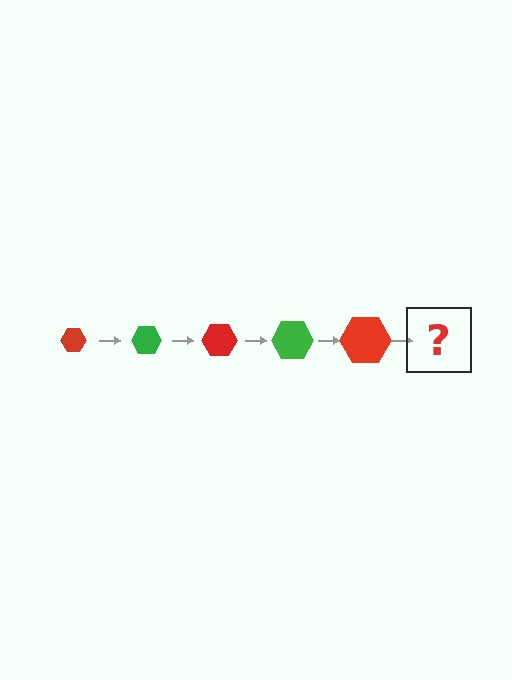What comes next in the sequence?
The next element should be a green hexagon, larger than the previous one.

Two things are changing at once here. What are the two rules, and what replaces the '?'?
The two rules are that the hexagon grows larger each step and the color cycles through red and green. The '?' should be a green hexagon, larger than the previous one.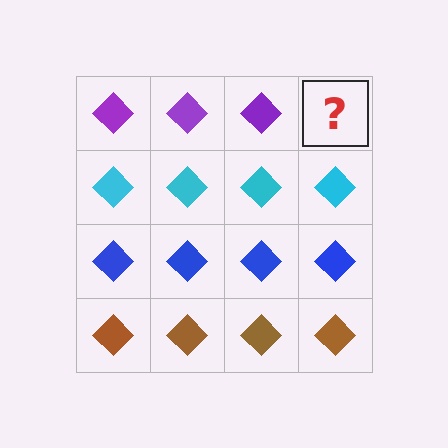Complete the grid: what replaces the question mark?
The question mark should be replaced with a purple diamond.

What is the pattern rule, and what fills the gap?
The rule is that each row has a consistent color. The gap should be filled with a purple diamond.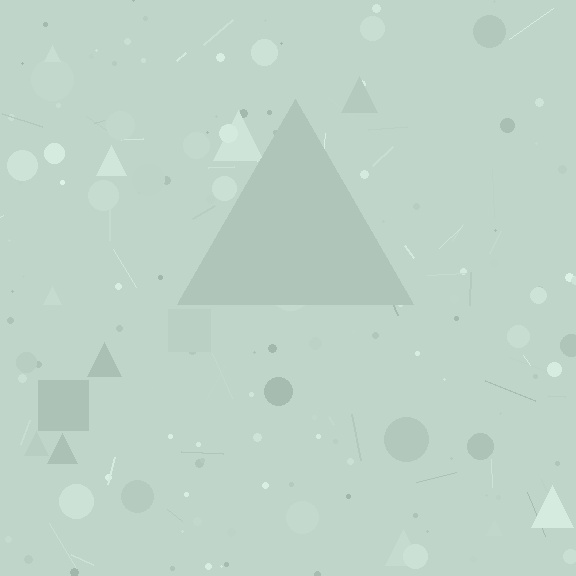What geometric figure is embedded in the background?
A triangle is embedded in the background.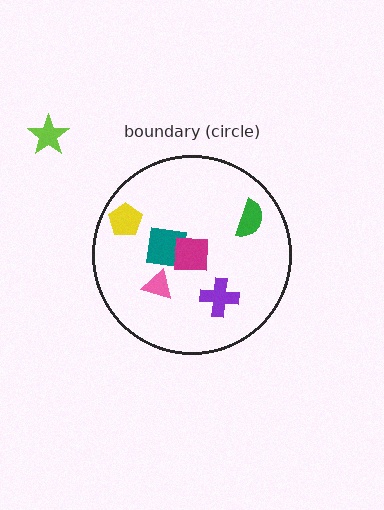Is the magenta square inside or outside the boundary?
Inside.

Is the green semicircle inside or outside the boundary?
Inside.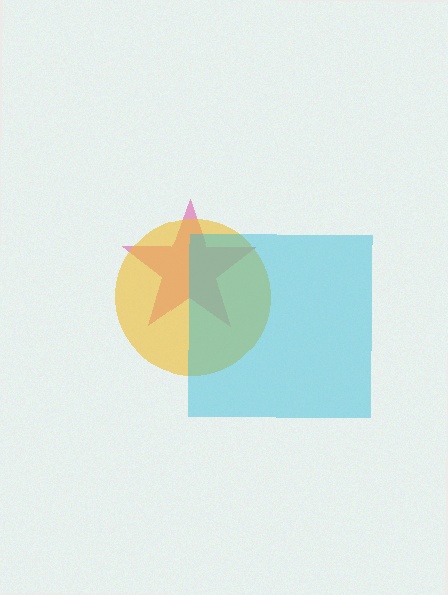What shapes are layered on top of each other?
The layered shapes are: a pink star, a yellow circle, a cyan square.